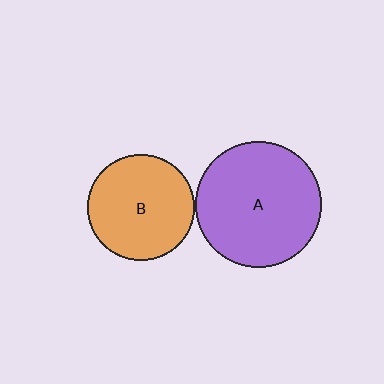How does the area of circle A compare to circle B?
Approximately 1.4 times.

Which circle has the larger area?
Circle A (purple).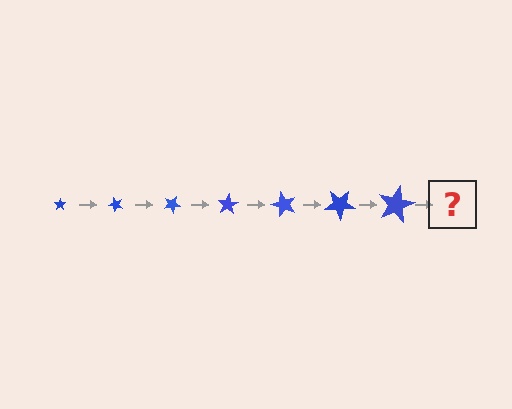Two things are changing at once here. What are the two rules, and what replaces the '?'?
The two rules are that the star grows larger each step and it rotates 50 degrees each step. The '?' should be a star, larger than the previous one and rotated 350 degrees from the start.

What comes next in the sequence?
The next element should be a star, larger than the previous one and rotated 350 degrees from the start.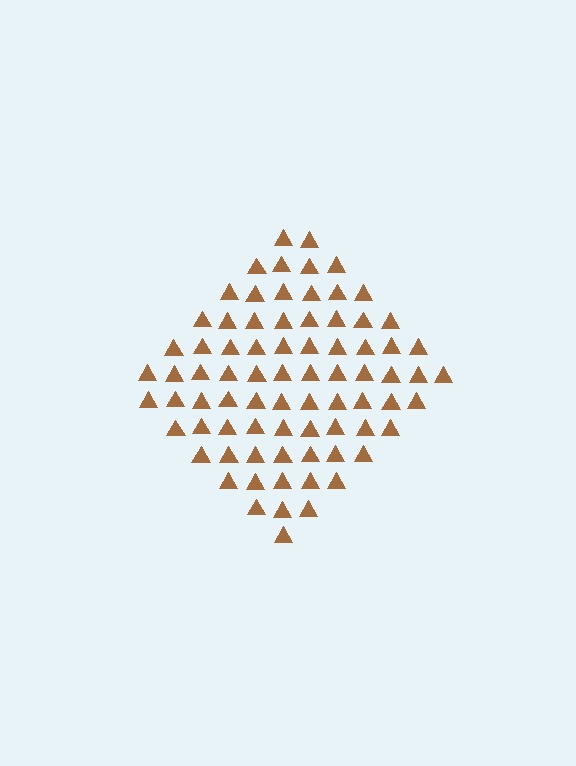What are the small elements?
The small elements are triangles.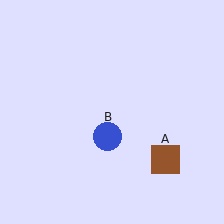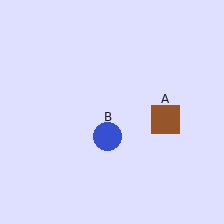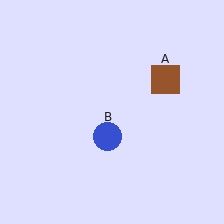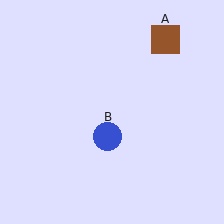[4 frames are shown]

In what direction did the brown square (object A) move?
The brown square (object A) moved up.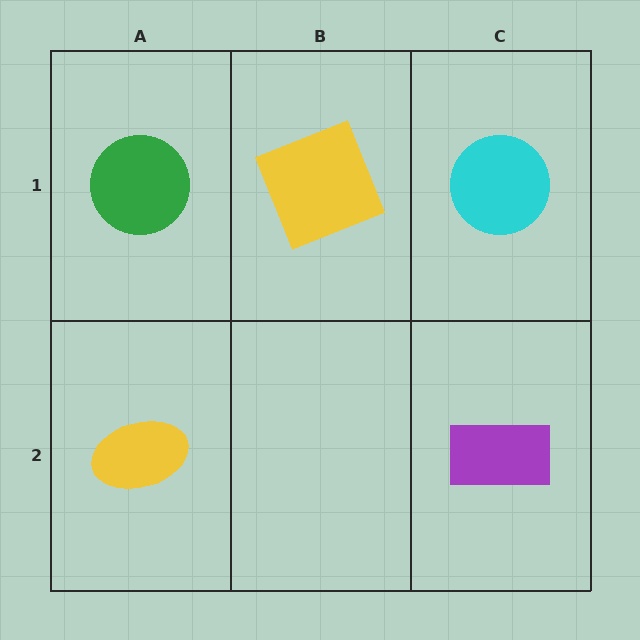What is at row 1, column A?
A green circle.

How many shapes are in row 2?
2 shapes.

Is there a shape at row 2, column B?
No, that cell is empty.